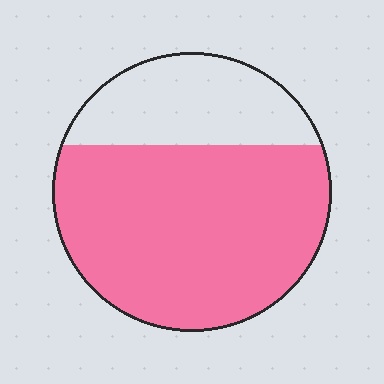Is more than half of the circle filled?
Yes.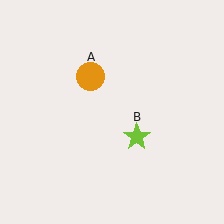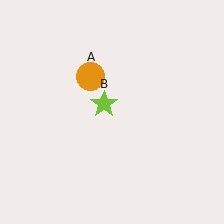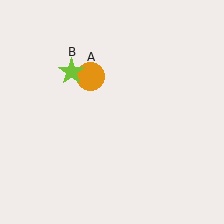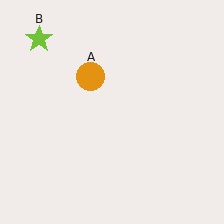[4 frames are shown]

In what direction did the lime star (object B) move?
The lime star (object B) moved up and to the left.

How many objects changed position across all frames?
1 object changed position: lime star (object B).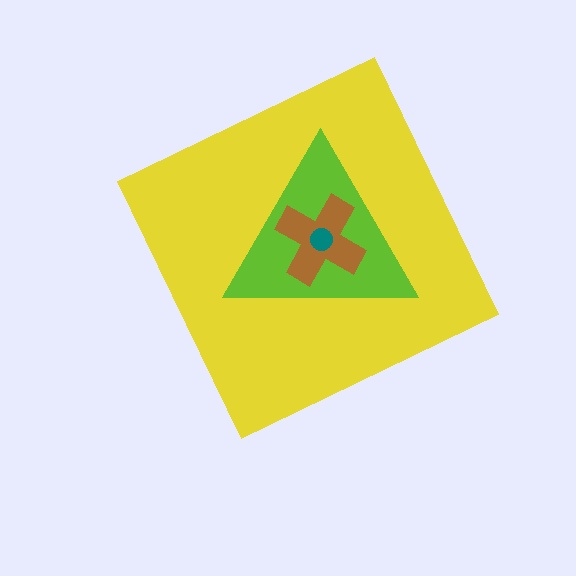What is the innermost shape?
The teal circle.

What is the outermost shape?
The yellow diamond.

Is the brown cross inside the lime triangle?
Yes.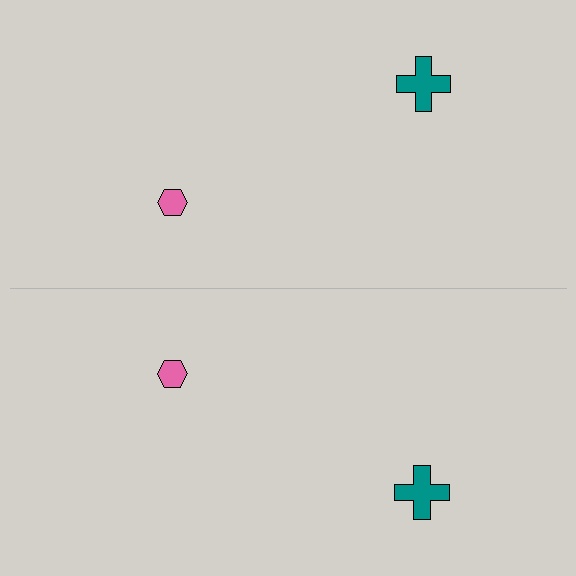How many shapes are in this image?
There are 4 shapes in this image.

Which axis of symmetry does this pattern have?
The pattern has a horizontal axis of symmetry running through the center of the image.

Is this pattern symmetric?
Yes, this pattern has bilateral (reflection) symmetry.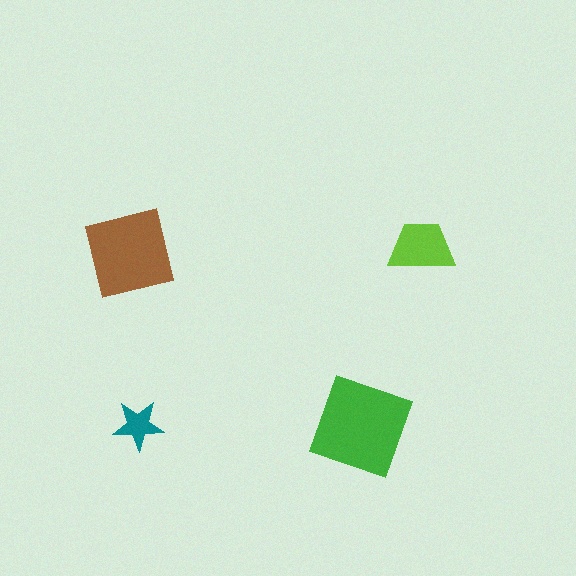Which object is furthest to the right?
The lime trapezoid is rightmost.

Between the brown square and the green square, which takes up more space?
The green square.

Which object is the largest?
The green square.